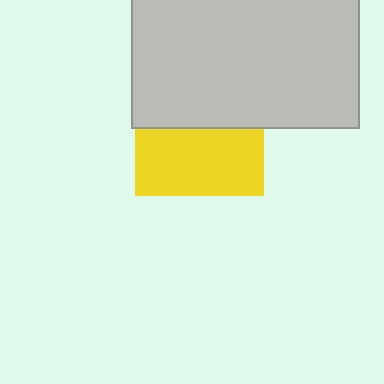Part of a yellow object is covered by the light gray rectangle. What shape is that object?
It is a square.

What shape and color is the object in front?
The object in front is a light gray rectangle.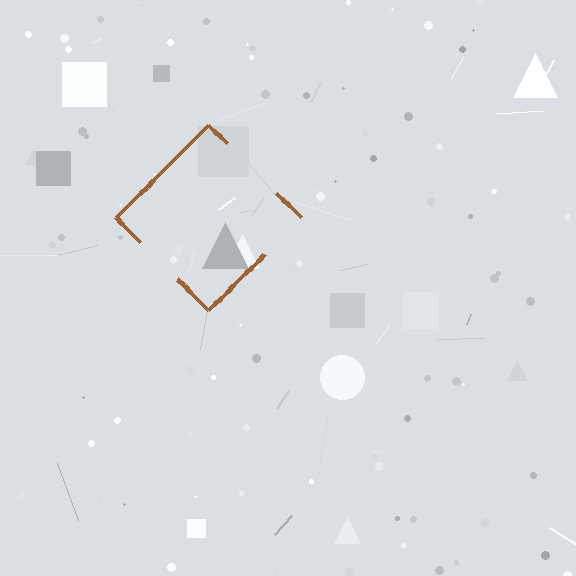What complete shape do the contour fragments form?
The contour fragments form a diamond.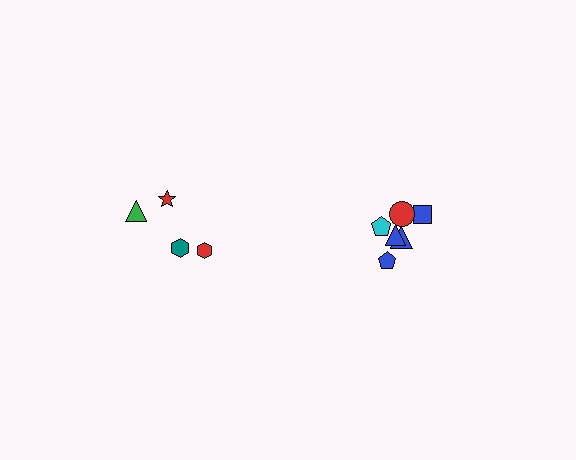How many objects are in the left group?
There are 4 objects.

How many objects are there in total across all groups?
There are 10 objects.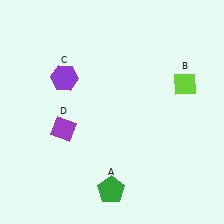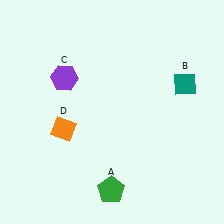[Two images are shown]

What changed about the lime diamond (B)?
In Image 1, B is lime. In Image 2, it changed to teal.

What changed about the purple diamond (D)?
In Image 1, D is purple. In Image 2, it changed to orange.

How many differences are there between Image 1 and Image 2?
There are 2 differences between the two images.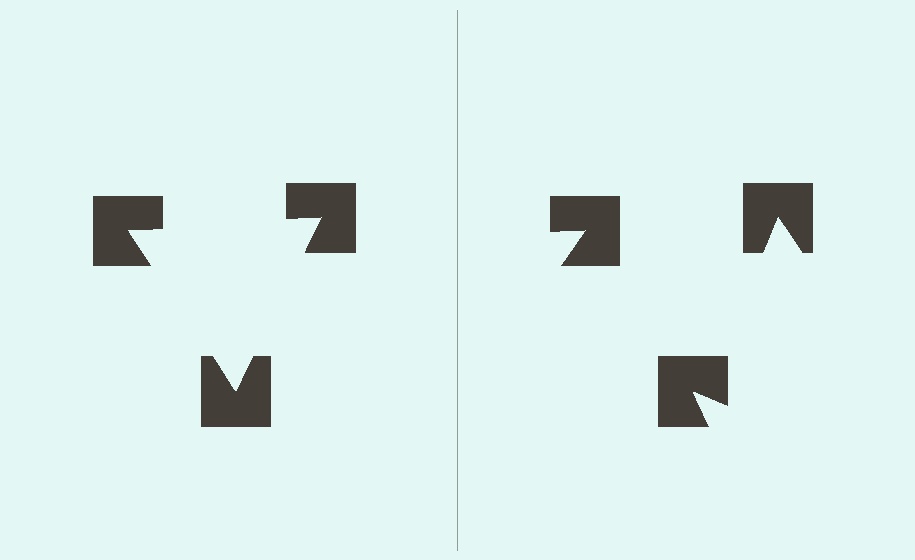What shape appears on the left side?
An illusory triangle.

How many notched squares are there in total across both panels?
6 — 3 on each side.